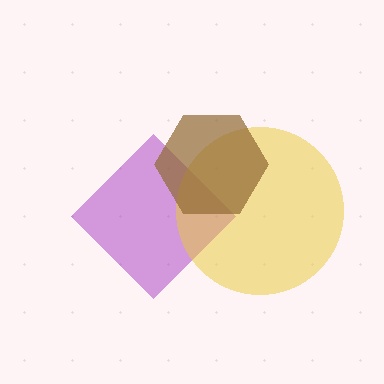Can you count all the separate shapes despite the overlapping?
Yes, there are 3 separate shapes.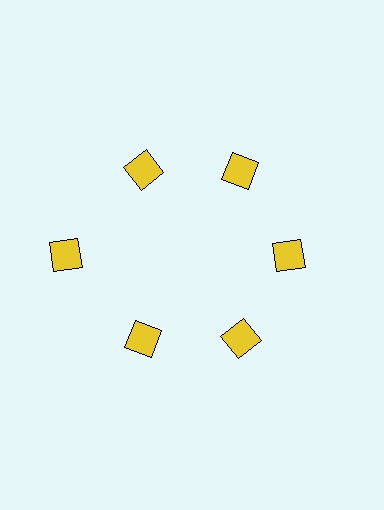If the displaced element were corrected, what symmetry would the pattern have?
It would have 6-fold rotational symmetry — the pattern would map onto itself every 60 degrees.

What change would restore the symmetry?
The symmetry would be restored by moving it inward, back onto the ring so that all 6 squares sit at equal angles and equal distance from the center.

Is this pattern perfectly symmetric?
No. The 6 yellow squares are arranged in a ring, but one element near the 9 o'clock position is pushed outward from the center, breaking the 6-fold rotational symmetry.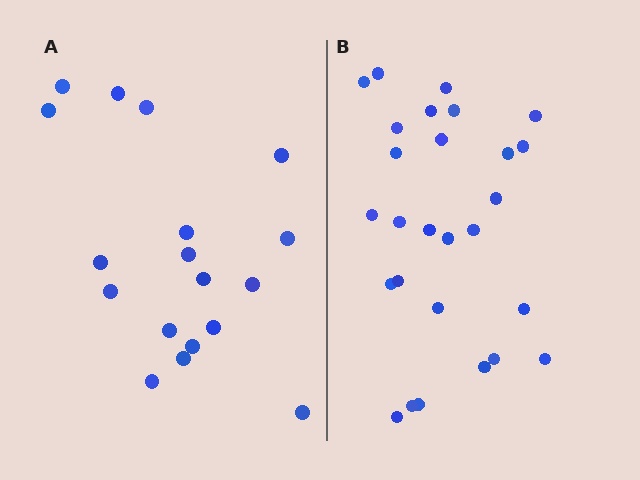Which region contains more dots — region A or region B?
Region B (the right region) has more dots.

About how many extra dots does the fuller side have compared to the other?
Region B has roughly 8 or so more dots than region A.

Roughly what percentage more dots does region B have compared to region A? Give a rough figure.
About 50% more.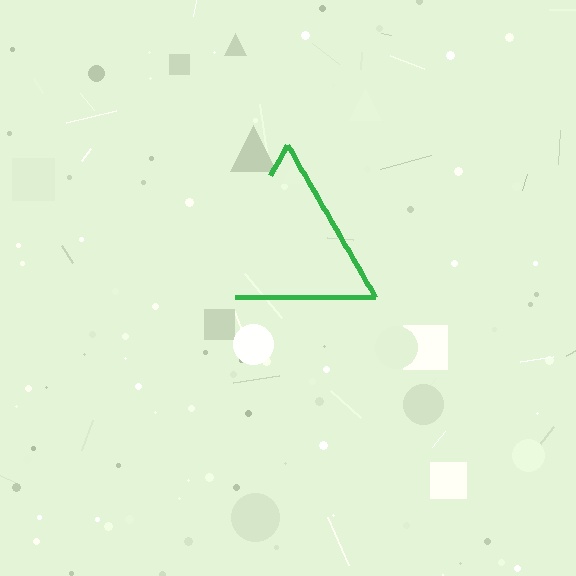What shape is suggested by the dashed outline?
The dashed outline suggests a triangle.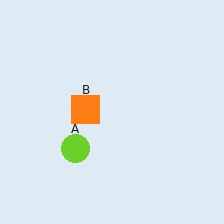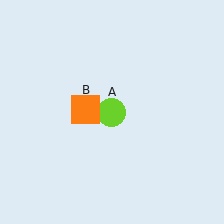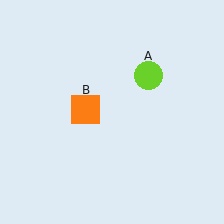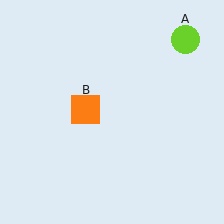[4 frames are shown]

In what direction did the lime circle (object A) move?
The lime circle (object A) moved up and to the right.